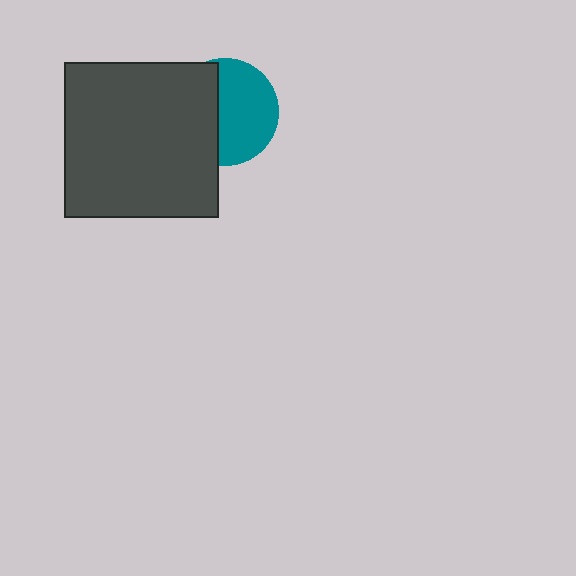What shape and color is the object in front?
The object in front is a dark gray square.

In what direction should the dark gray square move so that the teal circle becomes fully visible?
The dark gray square should move left. That is the shortest direction to clear the overlap and leave the teal circle fully visible.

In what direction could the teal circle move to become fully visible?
The teal circle could move right. That would shift it out from behind the dark gray square entirely.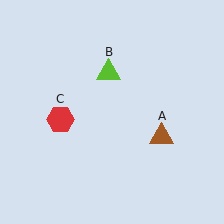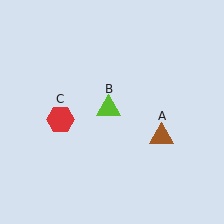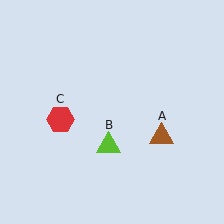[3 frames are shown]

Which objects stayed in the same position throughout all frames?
Brown triangle (object A) and red hexagon (object C) remained stationary.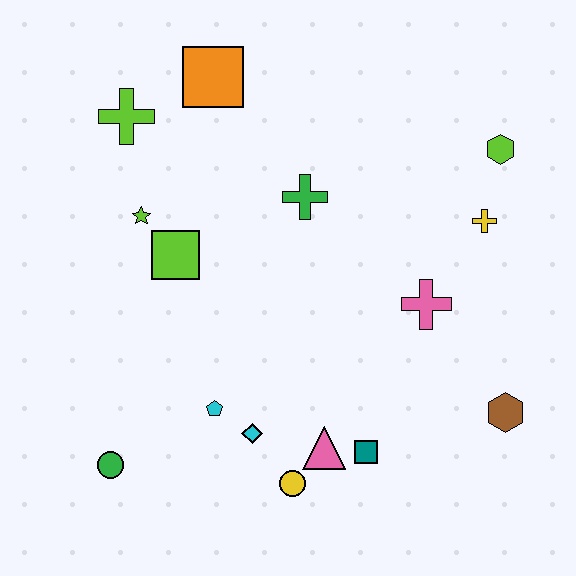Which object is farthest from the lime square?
The brown hexagon is farthest from the lime square.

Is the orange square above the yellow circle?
Yes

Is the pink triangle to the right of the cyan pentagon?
Yes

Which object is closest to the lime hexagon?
The yellow cross is closest to the lime hexagon.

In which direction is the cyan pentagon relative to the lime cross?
The cyan pentagon is below the lime cross.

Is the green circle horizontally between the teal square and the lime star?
No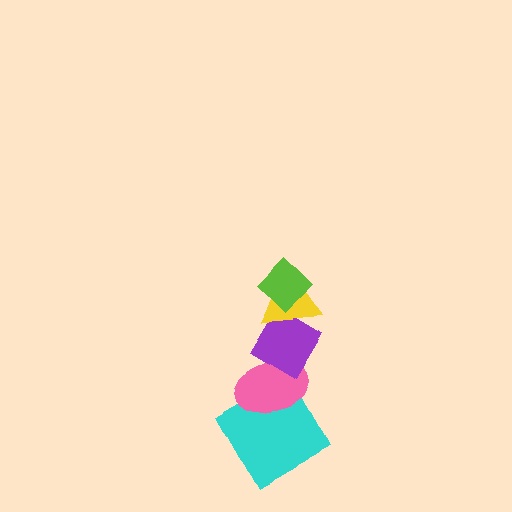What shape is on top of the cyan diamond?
The pink ellipse is on top of the cyan diamond.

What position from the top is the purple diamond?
The purple diamond is 3rd from the top.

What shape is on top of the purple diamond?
The yellow triangle is on top of the purple diamond.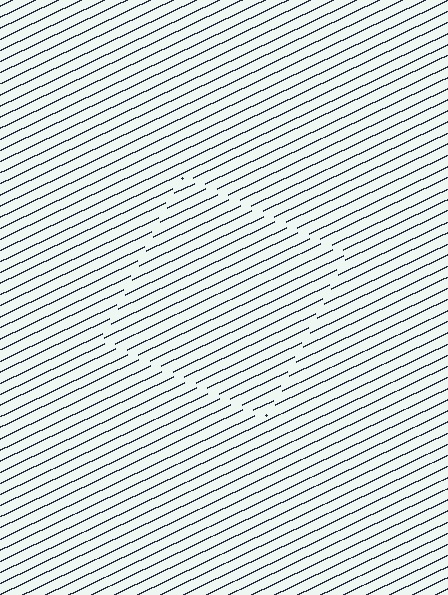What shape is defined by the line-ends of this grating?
An illusory square. The interior of the shape contains the same grating, shifted by half a period — the contour is defined by the phase discontinuity where line-ends from the inner and outer gratings abut.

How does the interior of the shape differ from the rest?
The interior of the shape contains the same grating, shifted by half a period — the contour is defined by the phase discontinuity where line-ends from the inner and outer gratings abut.